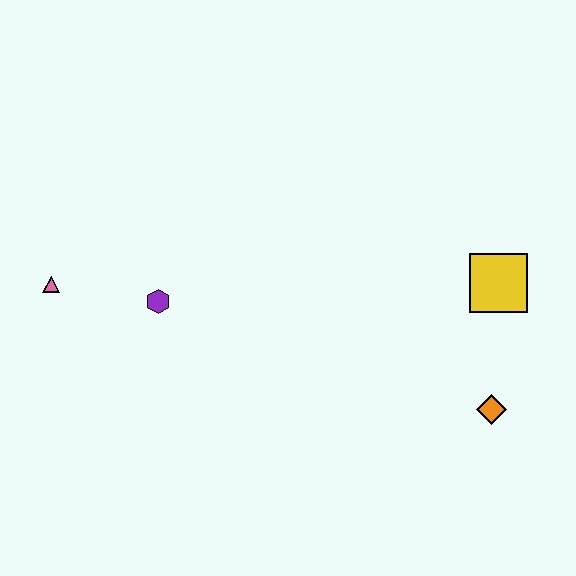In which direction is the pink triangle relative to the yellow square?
The pink triangle is to the left of the yellow square.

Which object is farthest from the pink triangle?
The orange diamond is farthest from the pink triangle.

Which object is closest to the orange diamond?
The yellow square is closest to the orange diamond.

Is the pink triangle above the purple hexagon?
Yes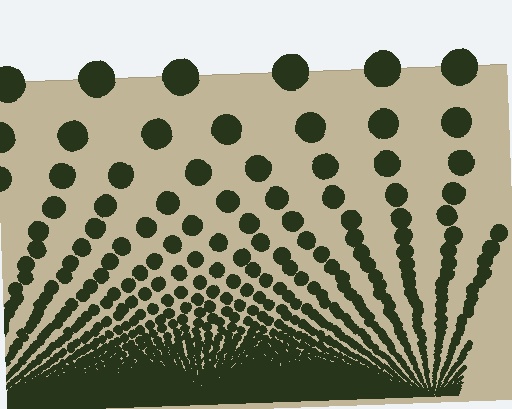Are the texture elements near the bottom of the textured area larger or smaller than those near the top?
Smaller. The gradient is inverted — elements near the bottom are smaller and denser.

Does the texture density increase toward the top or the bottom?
Density increases toward the bottom.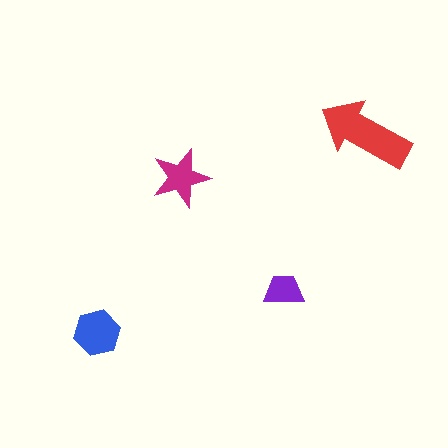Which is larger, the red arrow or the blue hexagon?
The red arrow.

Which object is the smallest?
The purple trapezoid.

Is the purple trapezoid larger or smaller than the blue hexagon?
Smaller.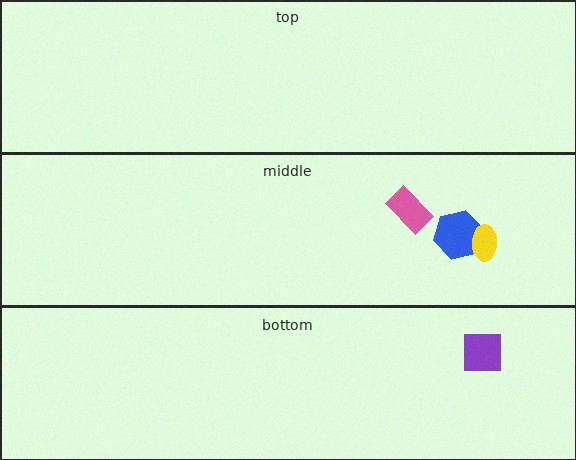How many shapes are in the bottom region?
1.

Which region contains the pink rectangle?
The middle region.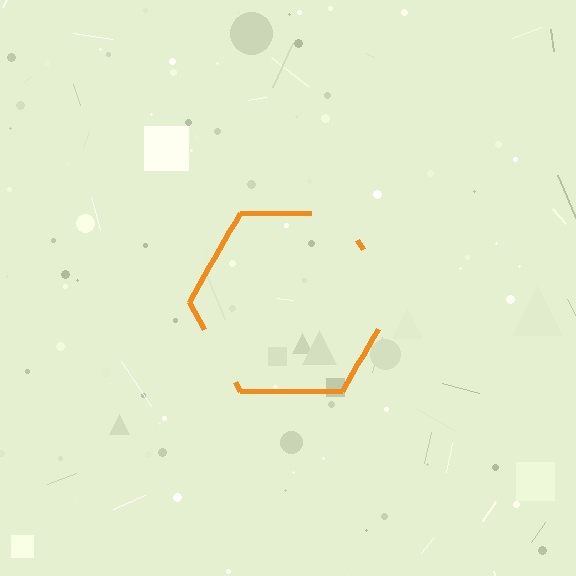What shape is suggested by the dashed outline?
The dashed outline suggests a hexagon.